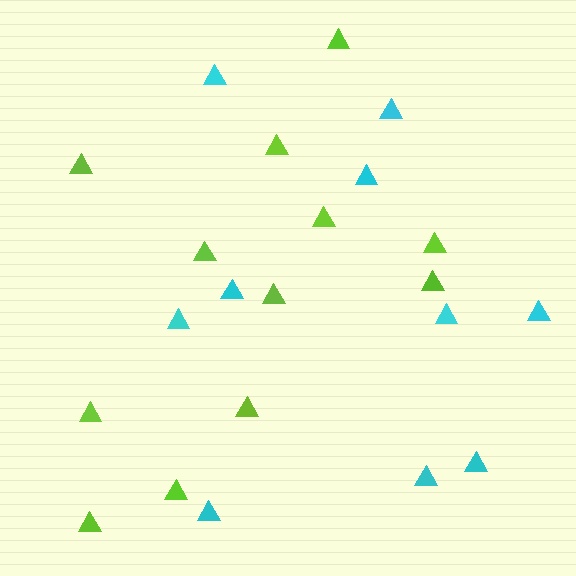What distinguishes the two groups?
There are 2 groups: one group of lime triangles (12) and one group of cyan triangles (10).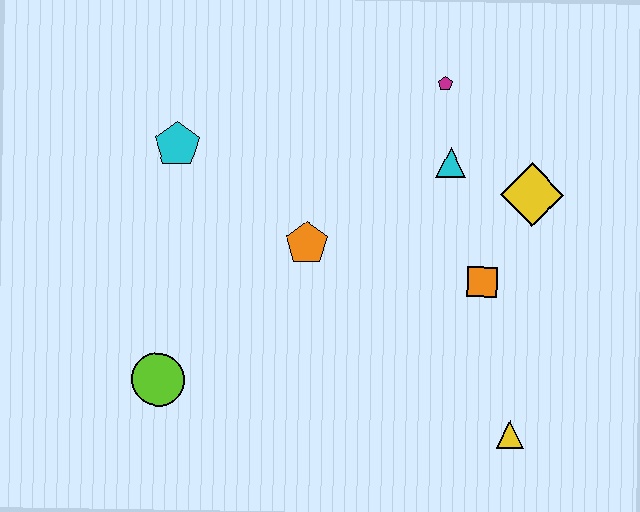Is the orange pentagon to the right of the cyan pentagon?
Yes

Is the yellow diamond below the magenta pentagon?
Yes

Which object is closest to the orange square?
The yellow diamond is closest to the orange square.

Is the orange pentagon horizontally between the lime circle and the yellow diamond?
Yes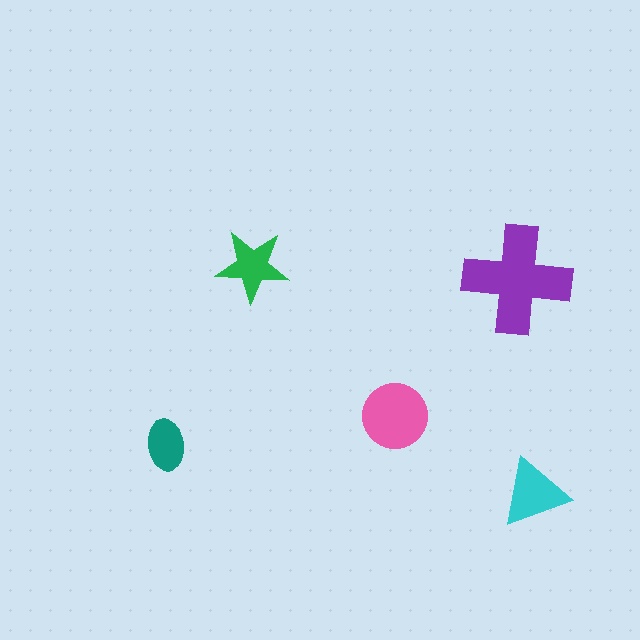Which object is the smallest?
The teal ellipse.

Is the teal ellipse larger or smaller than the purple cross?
Smaller.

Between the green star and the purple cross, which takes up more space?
The purple cross.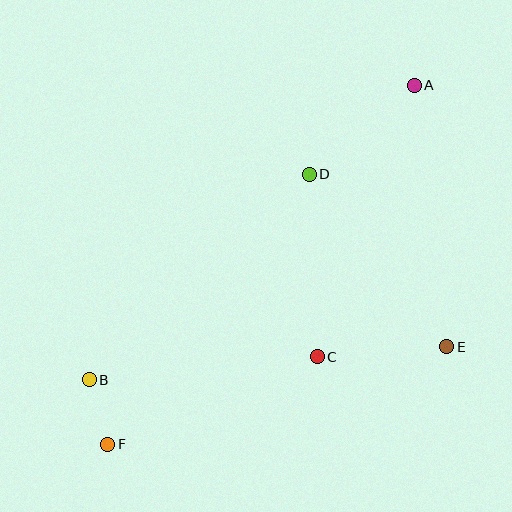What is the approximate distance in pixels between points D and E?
The distance between D and E is approximately 220 pixels.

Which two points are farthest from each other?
Points A and F are farthest from each other.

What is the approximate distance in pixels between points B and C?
The distance between B and C is approximately 229 pixels.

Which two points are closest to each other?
Points B and F are closest to each other.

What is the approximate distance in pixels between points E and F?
The distance between E and F is approximately 353 pixels.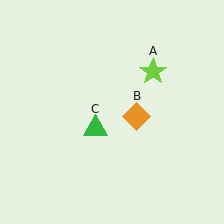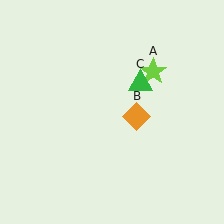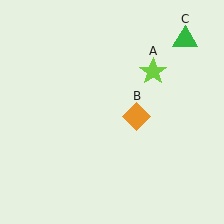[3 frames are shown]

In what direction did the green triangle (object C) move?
The green triangle (object C) moved up and to the right.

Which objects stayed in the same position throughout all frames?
Lime star (object A) and orange diamond (object B) remained stationary.